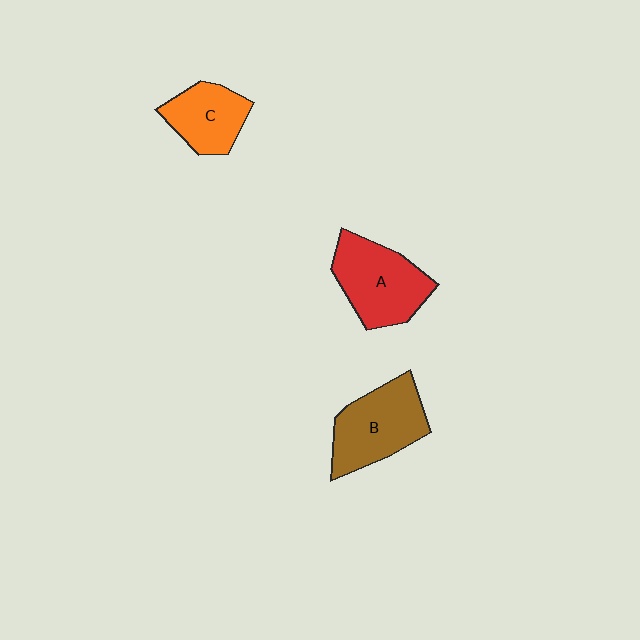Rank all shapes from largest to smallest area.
From largest to smallest: A (red), B (brown), C (orange).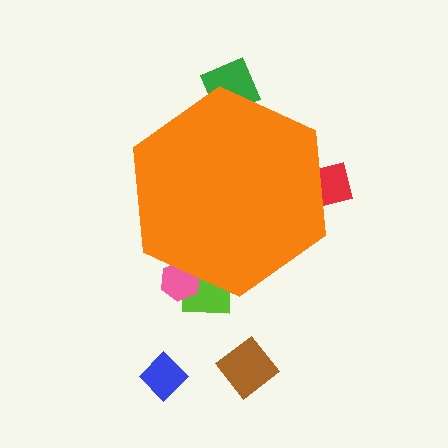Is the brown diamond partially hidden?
No, the brown diamond is fully visible.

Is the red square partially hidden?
Yes, the red square is partially hidden behind the orange hexagon.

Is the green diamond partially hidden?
Yes, the green diamond is partially hidden behind the orange hexagon.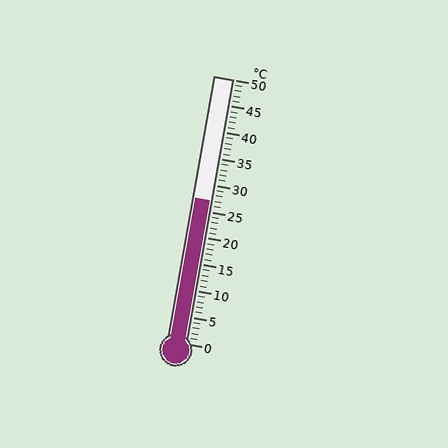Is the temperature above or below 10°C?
The temperature is above 10°C.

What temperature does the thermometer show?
The thermometer shows approximately 27°C.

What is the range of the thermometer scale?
The thermometer scale ranges from 0°C to 50°C.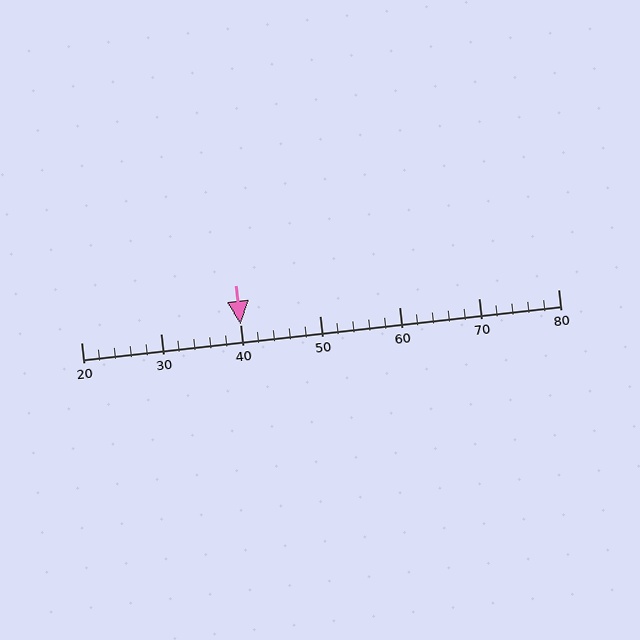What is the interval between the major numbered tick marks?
The major tick marks are spaced 10 units apart.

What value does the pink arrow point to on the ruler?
The pink arrow points to approximately 40.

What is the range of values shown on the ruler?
The ruler shows values from 20 to 80.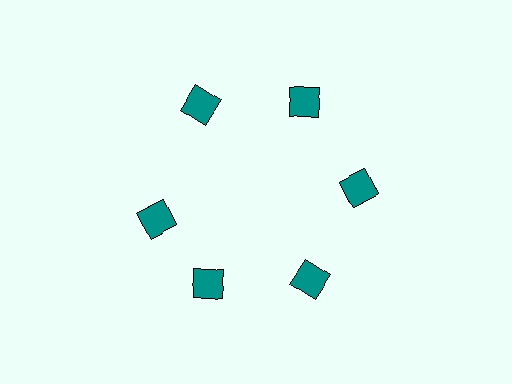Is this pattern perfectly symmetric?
No. The 6 teal squares are arranged in a ring, but one element near the 9 o'clock position is rotated out of alignment along the ring, breaking the 6-fold rotational symmetry.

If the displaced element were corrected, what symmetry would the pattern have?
It would have 6-fold rotational symmetry — the pattern would map onto itself every 60 degrees.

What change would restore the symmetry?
The symmetry would be restored by rotating it back into even spacing with its neighbors so that all 6 squares sit at equal angles and equal distance from the center.